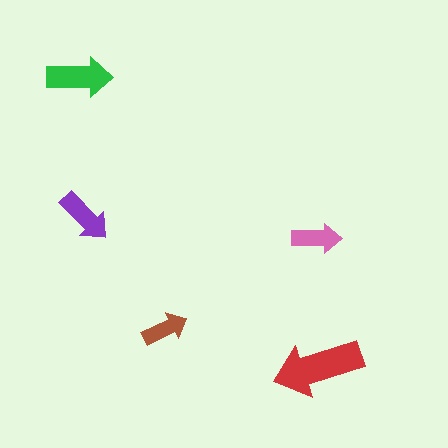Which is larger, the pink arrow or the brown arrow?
The pink one.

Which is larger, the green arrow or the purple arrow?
The green one.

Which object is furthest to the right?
The pink arrow is rightmost.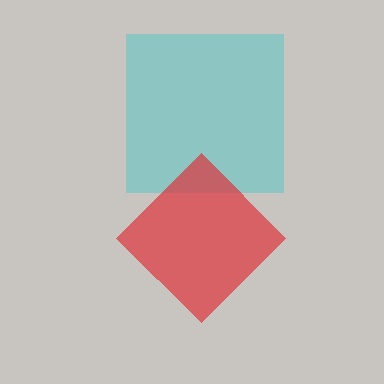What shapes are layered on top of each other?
The layered shapes are: a cyan square, a red diamond.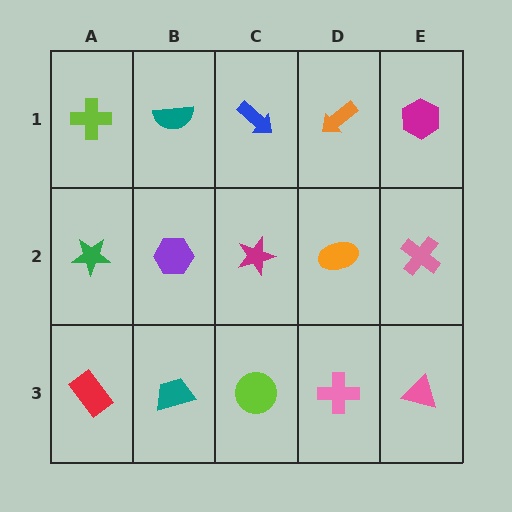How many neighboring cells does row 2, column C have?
4.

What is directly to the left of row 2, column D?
A magenta star.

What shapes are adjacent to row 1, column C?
A magenta star (row 2, column C), a teal semicircle (row 1, column B), an orange arrow (row 1, column D).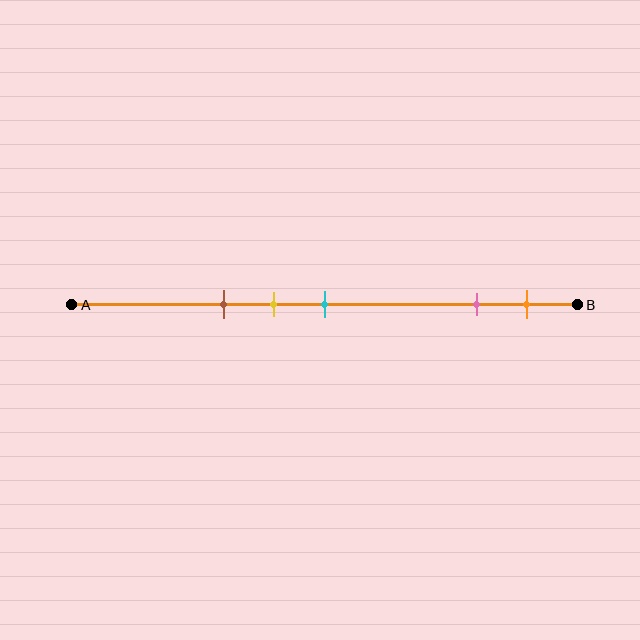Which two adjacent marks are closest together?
The yellow and cyan marks are the closest adjacent pair.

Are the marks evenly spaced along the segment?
No, the marks are not evenly spaced.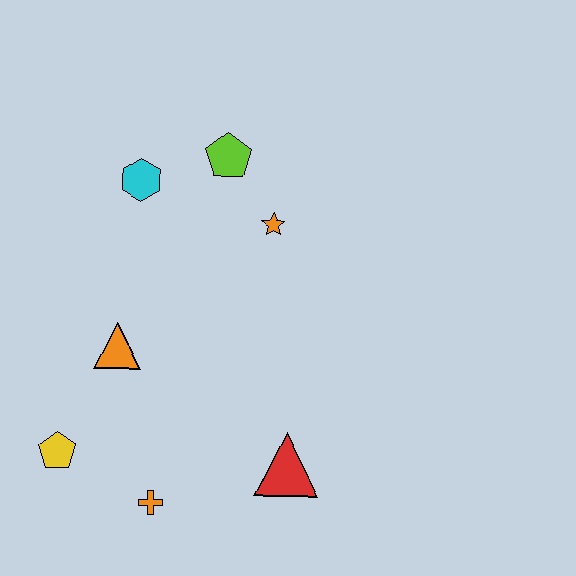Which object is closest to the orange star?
The lime pentagon is closest to the orange star.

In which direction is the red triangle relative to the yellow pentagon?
The red triangle is to the right of the yellow pentagon.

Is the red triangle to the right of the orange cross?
Yes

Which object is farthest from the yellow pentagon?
The lime pentagon is farthest from the yellow pentagon.